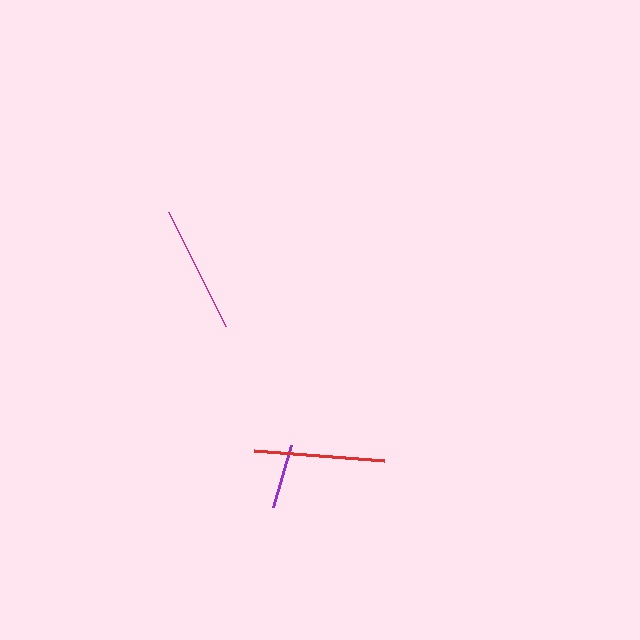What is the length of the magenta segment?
The magenta segment is approximately 128 pixels long.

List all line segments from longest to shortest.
From longest to shortest: red, magenta, purple.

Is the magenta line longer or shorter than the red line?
The red line is longer than the magenta line.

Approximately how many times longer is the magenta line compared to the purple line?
The magenta line is approximately 2.0 times the length of the purple line.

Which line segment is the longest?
The red line is the longest at approximately 130 pixels.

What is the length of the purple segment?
The purple segment is approximately 64 pixels long.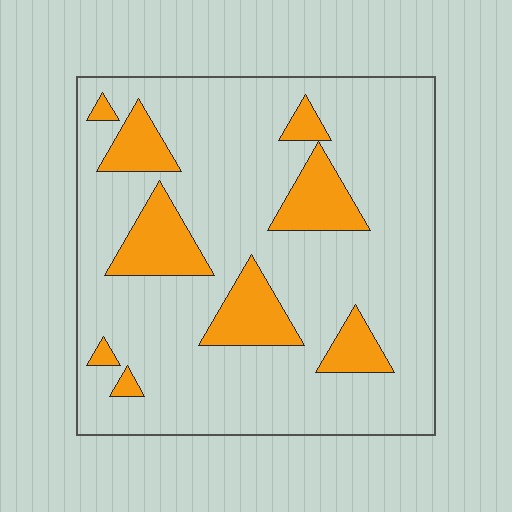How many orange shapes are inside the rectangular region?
9.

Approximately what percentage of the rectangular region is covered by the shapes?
Approximately 20%.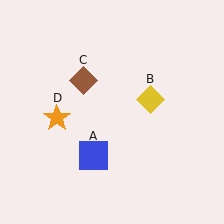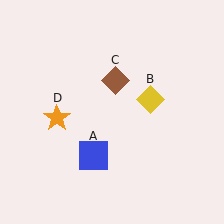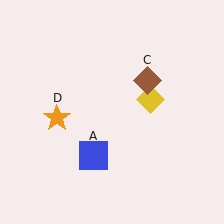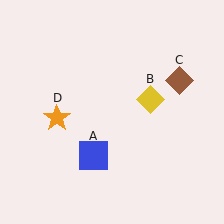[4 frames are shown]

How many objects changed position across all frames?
1 object changed position: brown diamond (object C).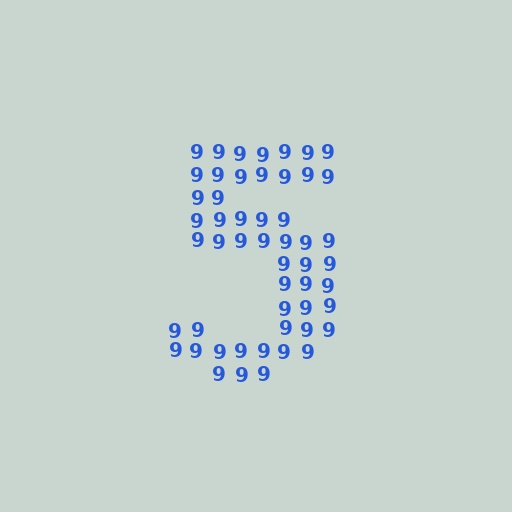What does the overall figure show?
The overall figure shows the digit 5.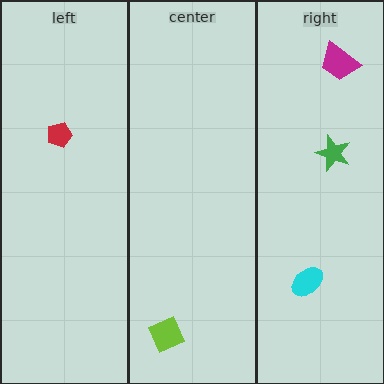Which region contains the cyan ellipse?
The right region.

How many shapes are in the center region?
1.